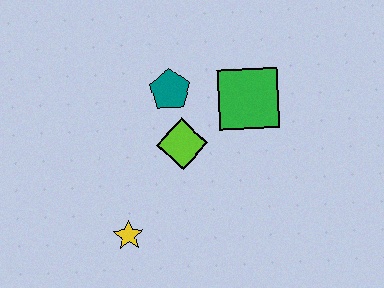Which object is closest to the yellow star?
The lime diamond is closest to the yellow star.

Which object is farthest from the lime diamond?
The yellow star is farthest from the lime diamond.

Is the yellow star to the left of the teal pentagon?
Yes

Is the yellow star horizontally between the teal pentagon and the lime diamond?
No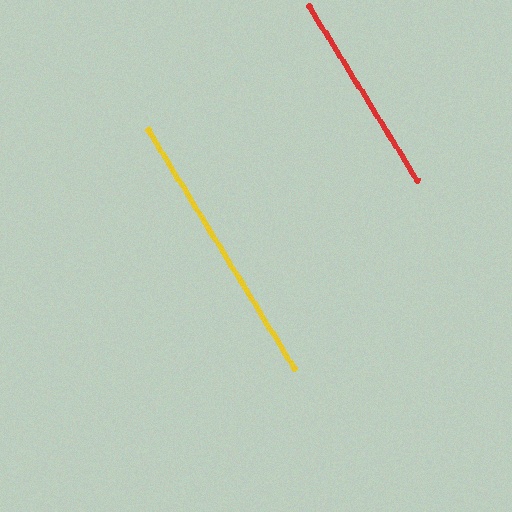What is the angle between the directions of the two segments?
Approximately 0 degrees.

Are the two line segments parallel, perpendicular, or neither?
Parallel — their directions differ by only 0.4°.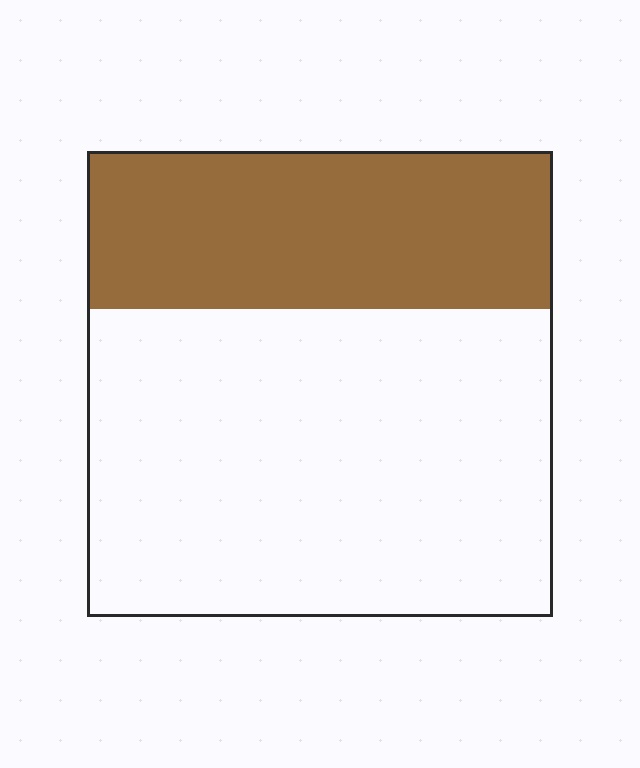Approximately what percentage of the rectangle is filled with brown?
Approximately 35%.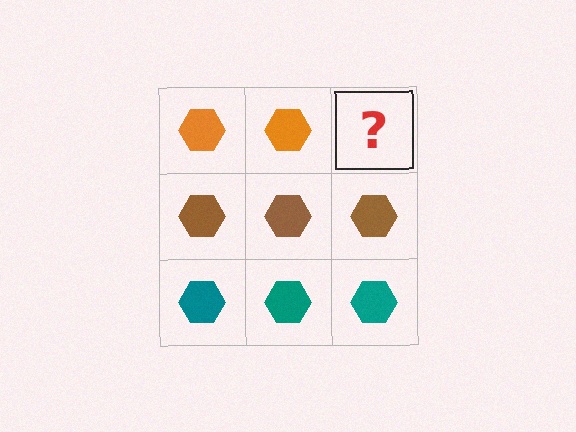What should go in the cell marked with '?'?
The missing cell should contain an orange hexagon.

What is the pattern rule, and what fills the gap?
The rule is that each row has a consistent color. The gap should be filled with an orange hexagon.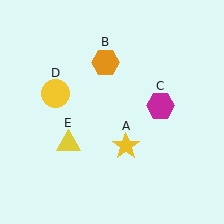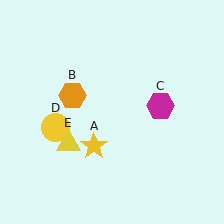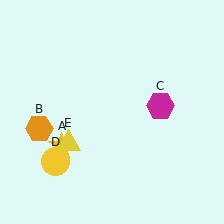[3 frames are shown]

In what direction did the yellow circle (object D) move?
The yellow circle (object D) moved down.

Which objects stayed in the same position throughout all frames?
Magenta hexagon (object C) and yellow triangle (object E) remained stationary.